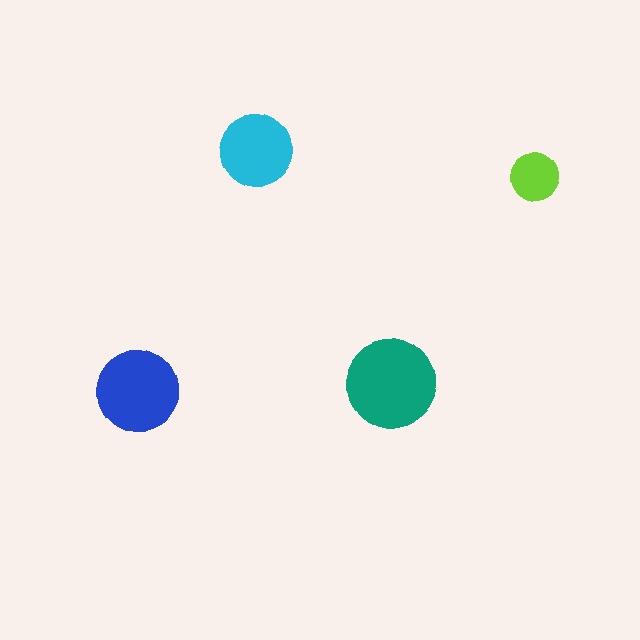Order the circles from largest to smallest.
the teal one, the blue one, the cyan one, the lime one.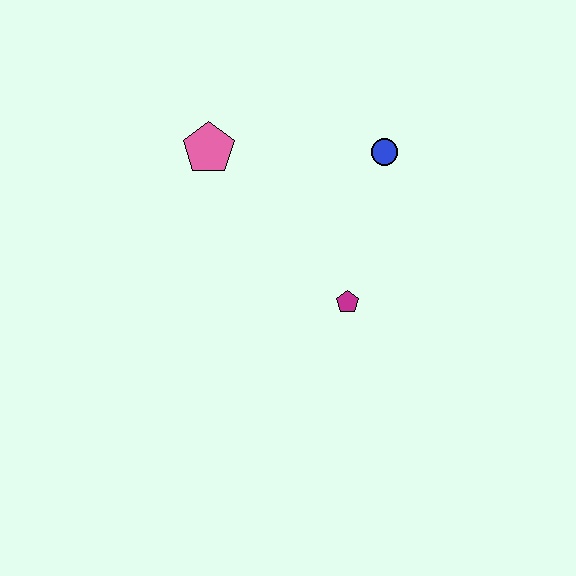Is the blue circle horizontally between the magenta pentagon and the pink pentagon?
No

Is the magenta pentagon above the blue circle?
No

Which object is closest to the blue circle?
The magenta pentagon is closest to the blue circle.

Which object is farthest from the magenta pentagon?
The pink pentagon is farthest from the magenta pentagon.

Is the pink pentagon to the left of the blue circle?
Yes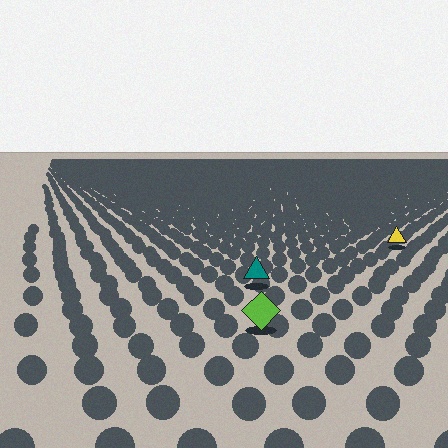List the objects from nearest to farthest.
From nearest to farthest: the lime diamond, the teal triangle, the yellow triangle.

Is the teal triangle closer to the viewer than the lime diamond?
No. The lime diamond is closer — you can tell from the texture gradient: the ground texture is coarser near it.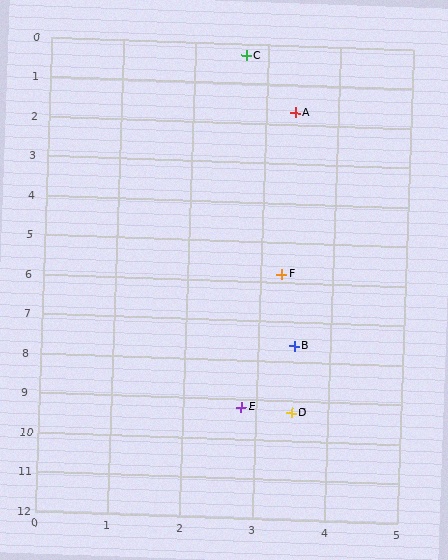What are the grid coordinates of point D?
Point D is at approximately (3.5, 9.3).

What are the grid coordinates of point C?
Point C is at approximately (2.7, 0.3).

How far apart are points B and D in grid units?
Points B and D are about 1.7 grid units apart.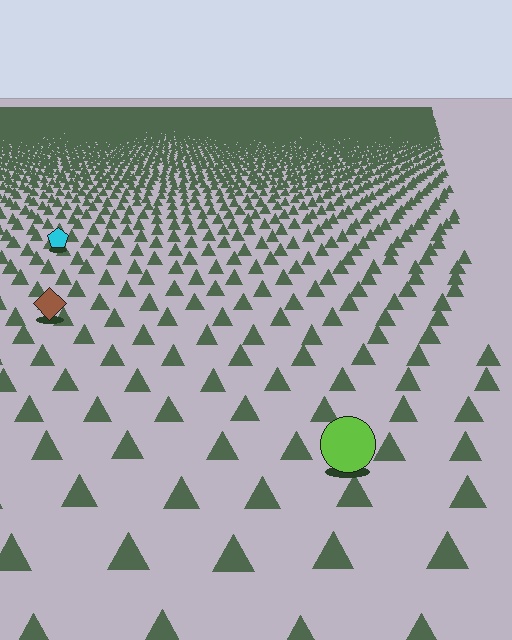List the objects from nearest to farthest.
From nearest to farthest: the lime circle, the brown diamond, the cyan pentagon.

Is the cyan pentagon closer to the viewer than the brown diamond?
No. The brown diamond is closer — you can tell from the texture gradient: the ground texture is coarser near it.